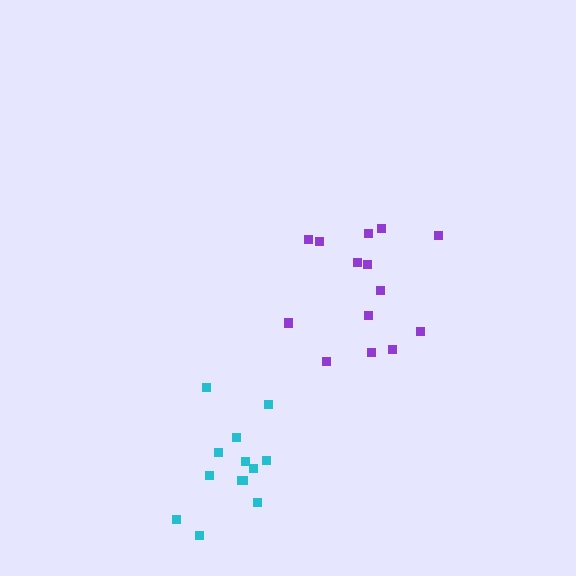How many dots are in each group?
Group 1: 13 dots, Group 2: 14 dots (27 total).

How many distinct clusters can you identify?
There are 2 distinct clusters.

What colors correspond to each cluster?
The clusters are colored: cyan, purple.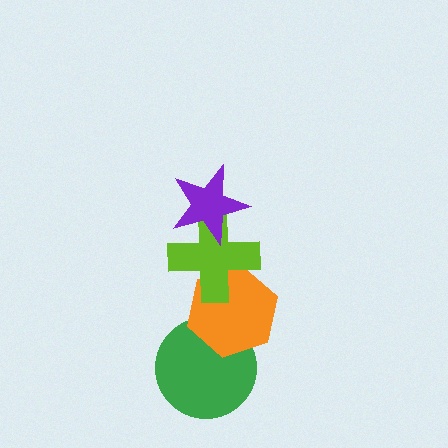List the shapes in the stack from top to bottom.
From top to bottom: the purple star, the lime cross, the orange hexagon, the green circle.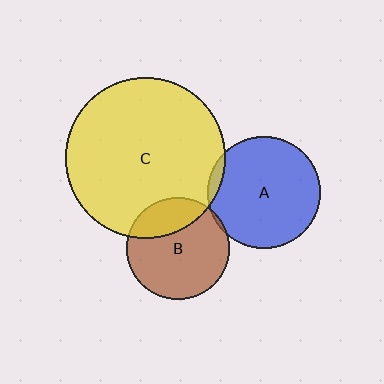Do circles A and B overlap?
Yes.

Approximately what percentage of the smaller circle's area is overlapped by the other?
Approximately 5%.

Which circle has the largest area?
Circle C (yellow).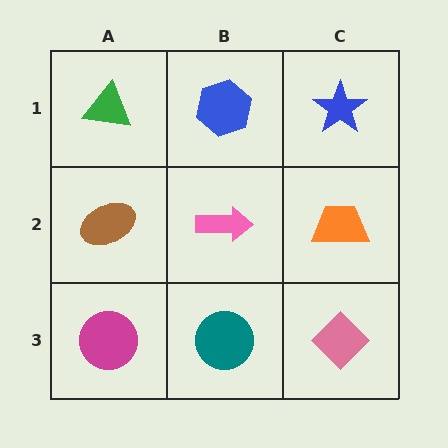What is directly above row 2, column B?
A blue hexagon.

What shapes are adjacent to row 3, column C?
An orange trapezoid (row 2, column C), a teal circle (row 3, column B).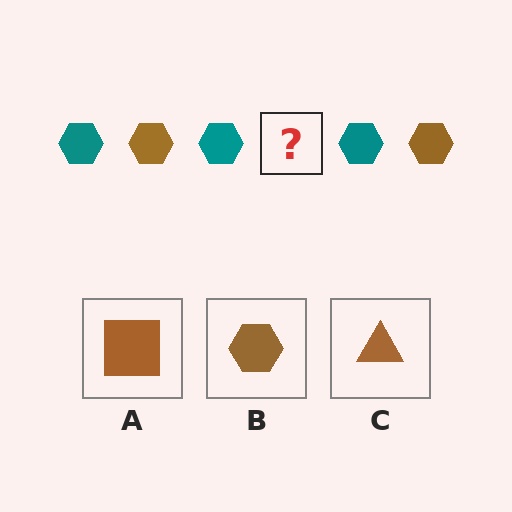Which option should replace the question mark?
Option B.